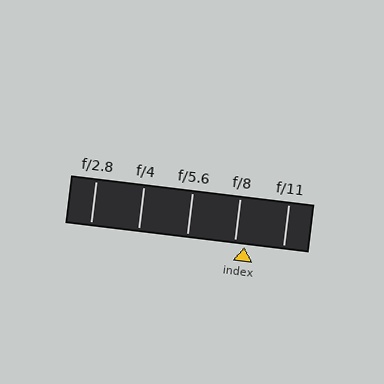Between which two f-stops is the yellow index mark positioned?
The index mark is between f/8 and f/11.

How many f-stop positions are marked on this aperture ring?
There are 5 f-stop positions marked.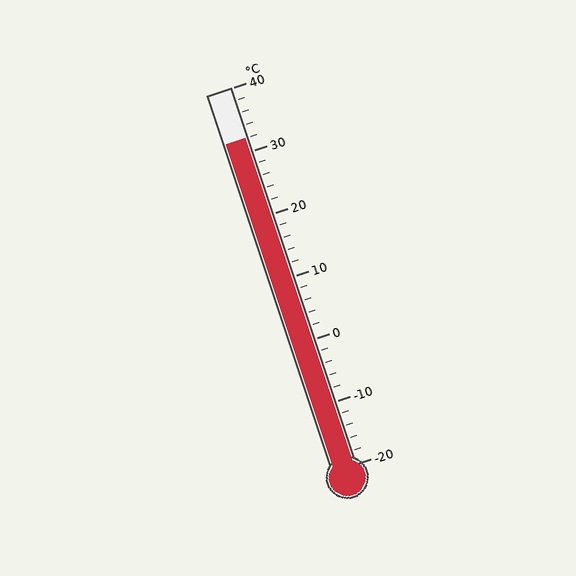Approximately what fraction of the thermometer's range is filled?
The thermometer is filled to approximately 85% of its range.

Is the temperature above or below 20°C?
The temperature is above 20°C.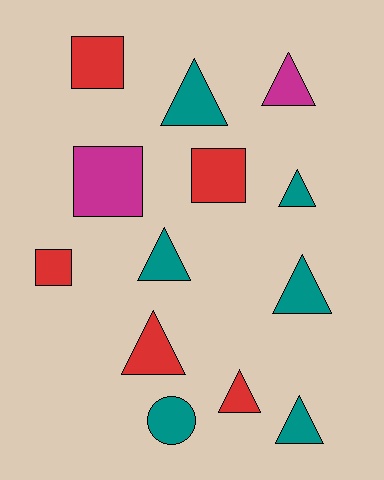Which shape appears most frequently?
Triangle, with 8 objects.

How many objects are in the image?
There are 13 objects.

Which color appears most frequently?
Teal, with 6 objects.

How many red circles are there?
There are no red circles.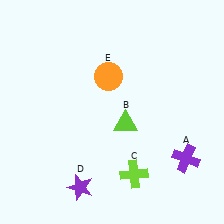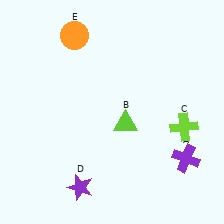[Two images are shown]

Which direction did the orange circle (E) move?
The orange circle (E) moved up.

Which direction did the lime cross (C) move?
The lime cross (C) moved right.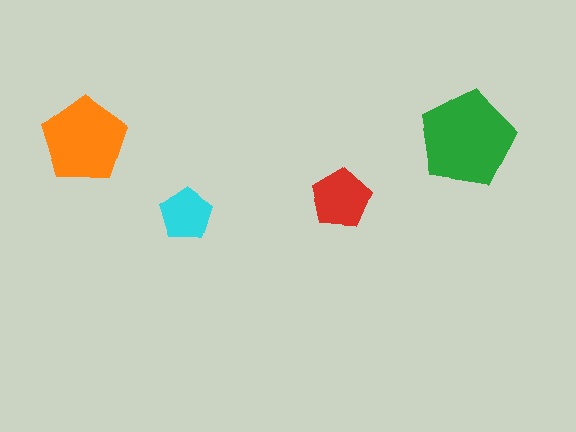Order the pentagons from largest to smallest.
the green one, the orange one, the red one, the cyan one.